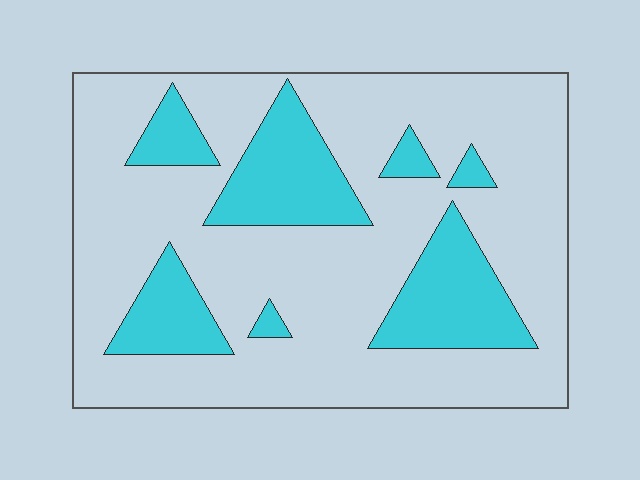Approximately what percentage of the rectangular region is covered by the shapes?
Approximately 25%.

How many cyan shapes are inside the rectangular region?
7.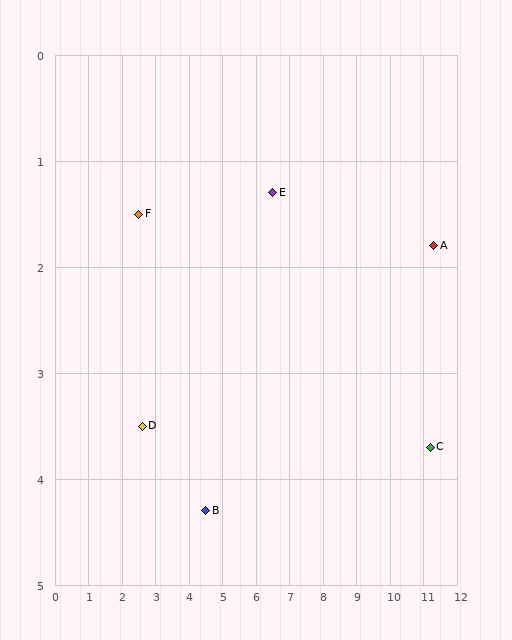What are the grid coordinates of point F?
Point F is at approximately (2.5, 1.5).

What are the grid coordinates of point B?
Point B is at approximately (4.5, 4.3).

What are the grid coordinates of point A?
Point A is at approximately (11.3, 1.8).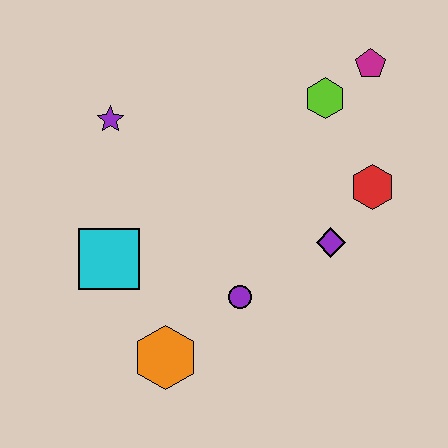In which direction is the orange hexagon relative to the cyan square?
The orange hexagon is below the cyan square.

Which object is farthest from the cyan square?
The magenta pentagon is farthest from the cyan square.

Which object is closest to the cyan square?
The orange hexagon is closest to the cyan square.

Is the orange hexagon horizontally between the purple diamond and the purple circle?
No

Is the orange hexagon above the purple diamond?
No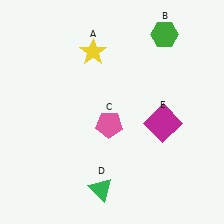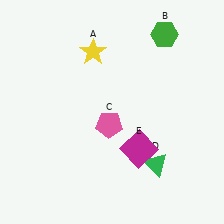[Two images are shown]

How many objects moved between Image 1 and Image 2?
2 objects moved between the two images.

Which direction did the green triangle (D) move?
The green triangle (D) moved right.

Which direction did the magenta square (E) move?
The magenta square (E) moved down.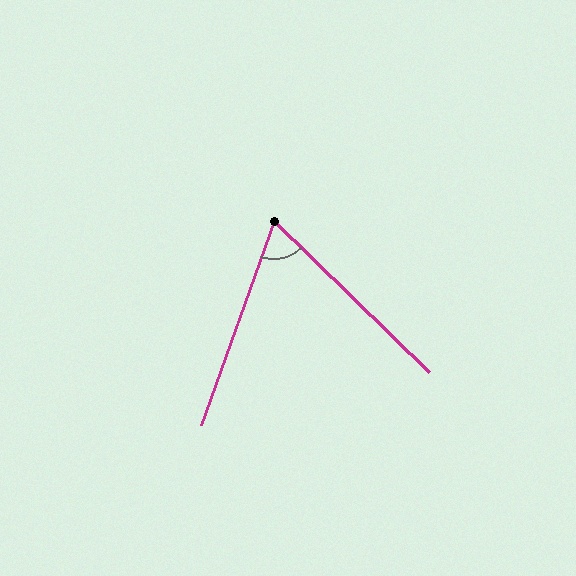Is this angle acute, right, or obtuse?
It is acute.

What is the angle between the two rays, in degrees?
Approximately 65 degrees.